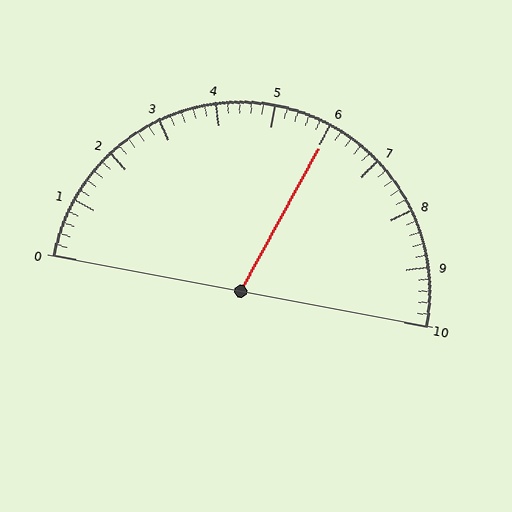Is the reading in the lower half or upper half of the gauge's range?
The reading is in the upper half of the range (0 to 10).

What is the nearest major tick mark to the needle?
The nearest major tick mark is 6.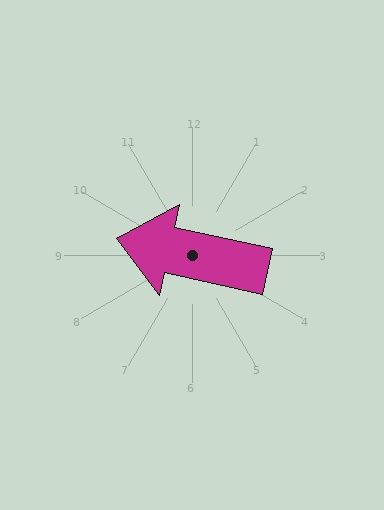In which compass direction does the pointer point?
West.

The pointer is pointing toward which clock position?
Roughly 9 o'clock.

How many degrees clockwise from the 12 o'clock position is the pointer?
Approximately 282 degrees.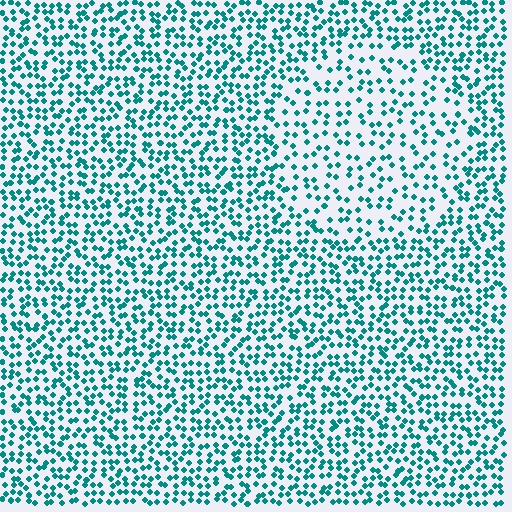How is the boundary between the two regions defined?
The boundary is defined by a change in element density (approximately 1.7x ratio). All elements are the same color, size, and shape.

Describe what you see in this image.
The image contains small teal elements arranged at two different densities. A circle-shaped region is visible where the elements are less densely packed than the surrounding area.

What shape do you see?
I see a circle.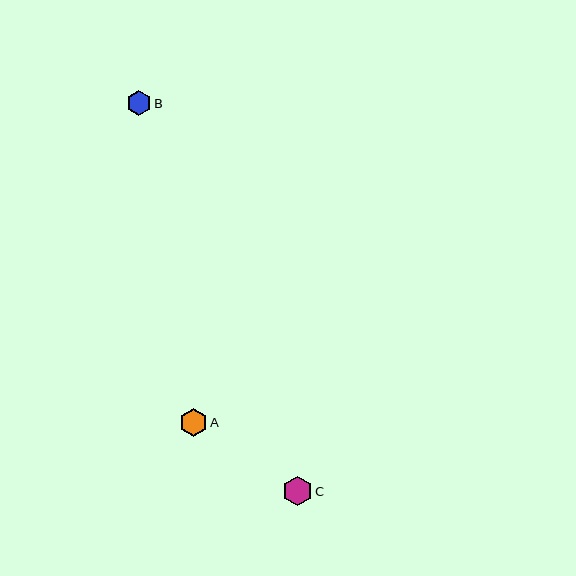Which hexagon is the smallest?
Hexagon B is the smallest with a size of approximately 25 pixels.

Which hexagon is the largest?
Hexagon C is the largest with a size of approximately 29 pixels.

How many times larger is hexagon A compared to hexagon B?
Hexagon A is approximately 1.1 times the size of hexagon B.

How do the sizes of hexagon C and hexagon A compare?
Hexagon C and hexagon A are approximately the same size.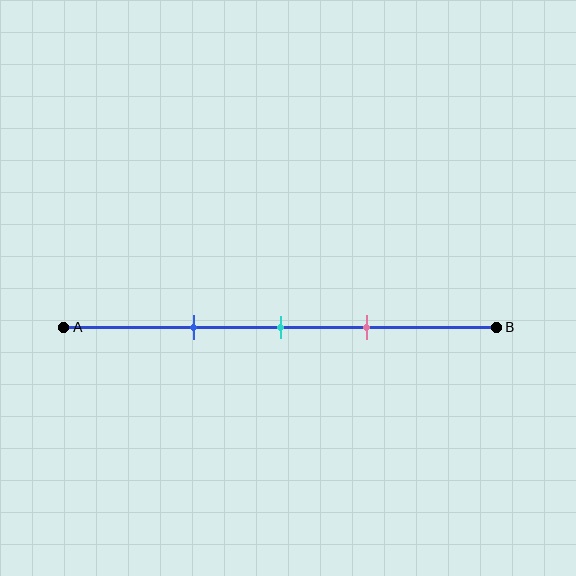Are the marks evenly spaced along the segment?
Yes, the marks are approximately evenly spaced.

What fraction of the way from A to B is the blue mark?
The blue mark is approximately 30% (0.3) of the way from A to B.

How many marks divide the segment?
There are 3 marks dividing the segment.